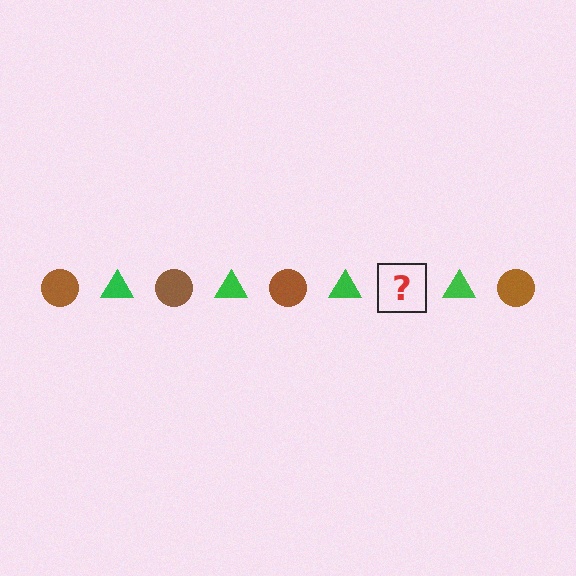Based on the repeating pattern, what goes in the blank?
The blank should be a brown circle.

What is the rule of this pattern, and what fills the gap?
The rule is that the pattern alternates between brown circle and green triangle. The gap should be filled with a brown circle.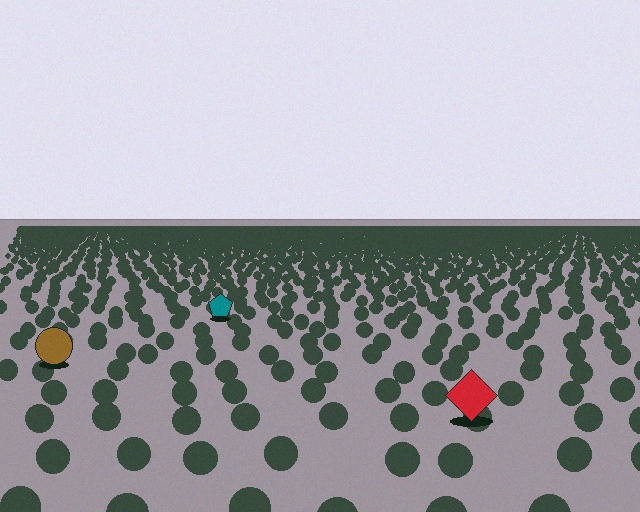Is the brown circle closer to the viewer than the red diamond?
No. The red diamond is closer — you can tell from the texture gradient: the ground texture is coarser near it.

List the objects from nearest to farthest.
From nearest to farthest: the red diamond, the brown circle, the teal pentagon.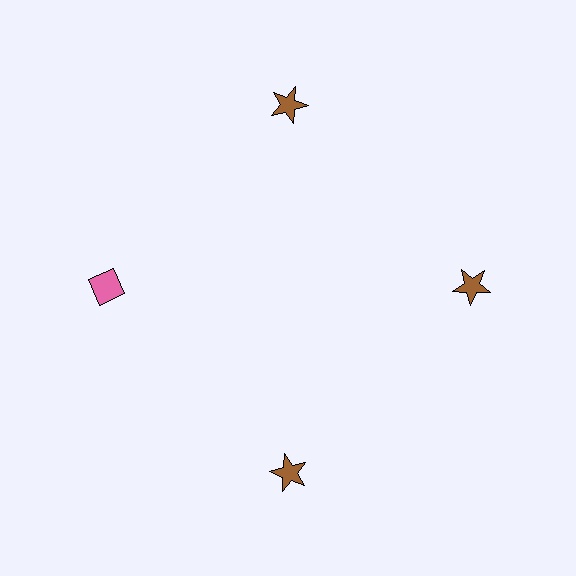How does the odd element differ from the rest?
It differs in both color (pink instead of brown) and shape (diamond instead of star).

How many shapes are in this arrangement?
There are 4 shapes arranged in a ring pattern.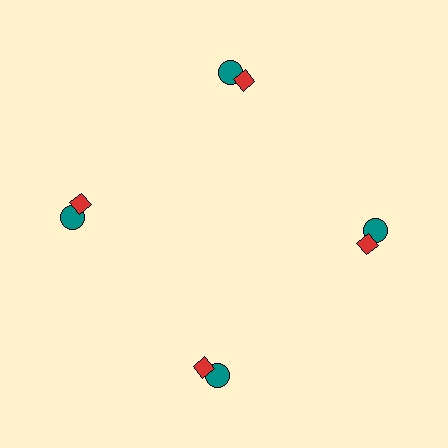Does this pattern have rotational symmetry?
Yes, this pattern has 4-fold rotational symmetry. It looks the same after rotating 90 degrees around the center.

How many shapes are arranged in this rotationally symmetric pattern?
There are 8 shapes, arranged in 4 groups of 2.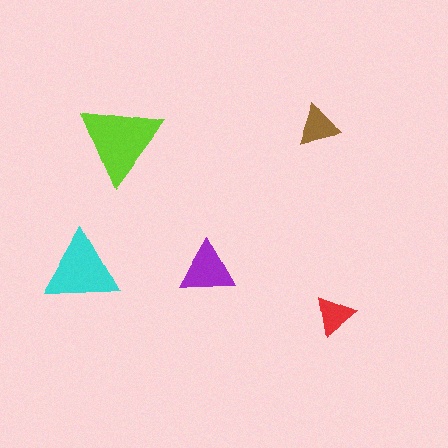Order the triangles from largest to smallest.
the lime one, the cyan one, the purple one, the brown one, the red one.